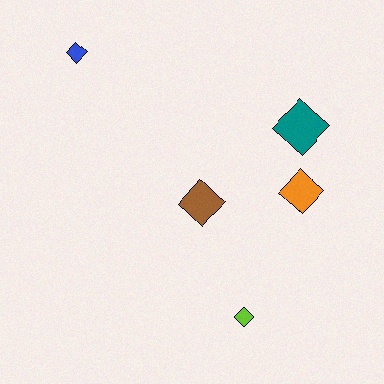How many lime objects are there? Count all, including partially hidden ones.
There is 1 lime object.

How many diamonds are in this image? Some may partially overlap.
There are 5 diamonds.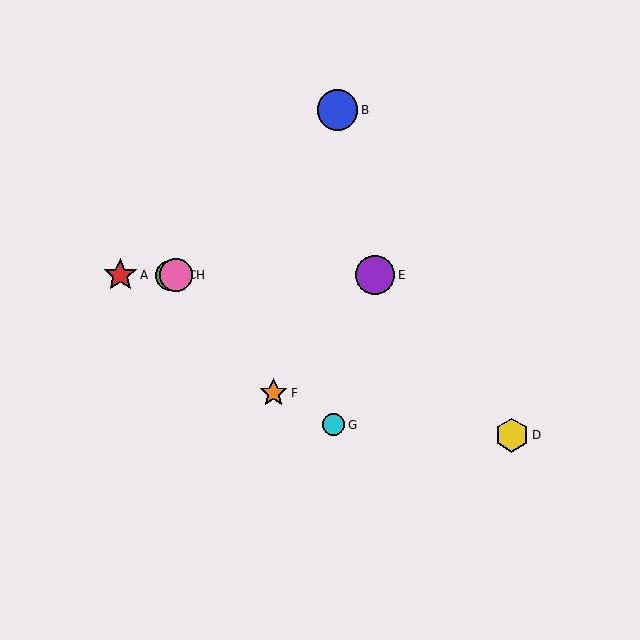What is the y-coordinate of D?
Object D is at y≈435.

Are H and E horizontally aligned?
Yes, both are at y≈275.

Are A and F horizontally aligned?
No, A is at y≈275 and F is at y≈393.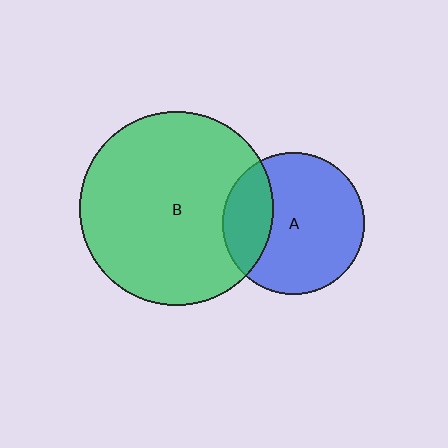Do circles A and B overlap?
Yes.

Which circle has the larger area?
Circle B (green).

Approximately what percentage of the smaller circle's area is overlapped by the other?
Approximately 25%.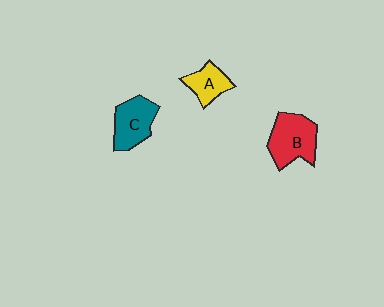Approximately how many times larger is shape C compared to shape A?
Approximately 1.4 times.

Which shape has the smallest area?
Shape A (yellow).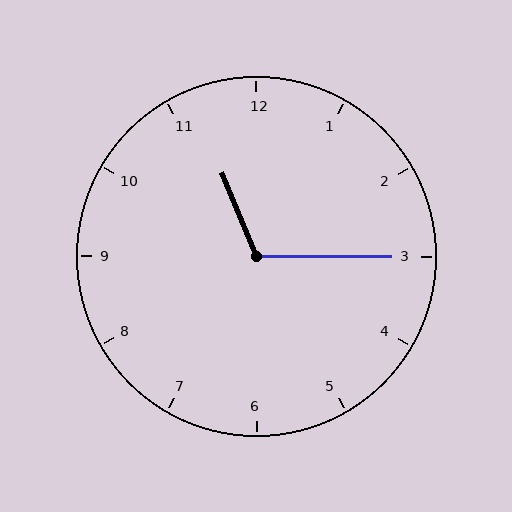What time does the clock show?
11:15.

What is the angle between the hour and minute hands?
Approximately 112 degrees.